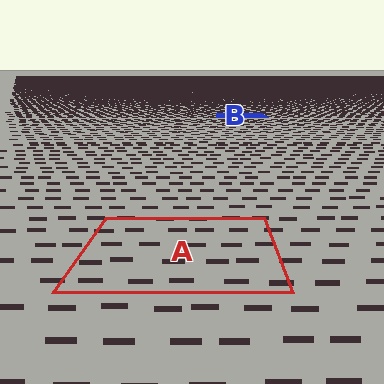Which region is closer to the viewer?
Region A is closer. The texture elements there are larger and more spread out.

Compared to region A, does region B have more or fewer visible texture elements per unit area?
Region B has more texture elements per unit area — they are packed more densely because it is farther away.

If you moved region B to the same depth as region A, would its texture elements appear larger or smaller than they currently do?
They would appear larger. At a closer depth, the same texture elements are projected at a bigger on-screen size.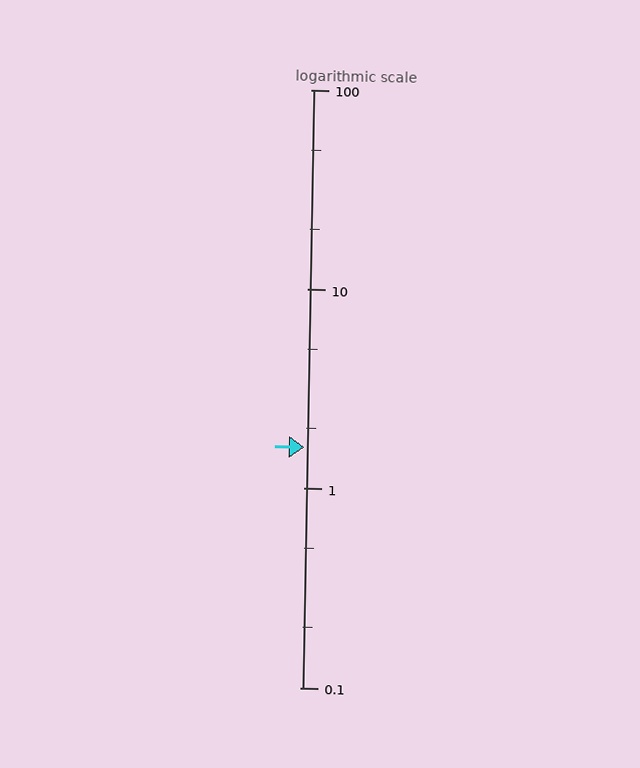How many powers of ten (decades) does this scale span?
The scale spans 3 decades, from 0.1 to 100.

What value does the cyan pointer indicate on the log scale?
The pointer indicates approximately 1.6.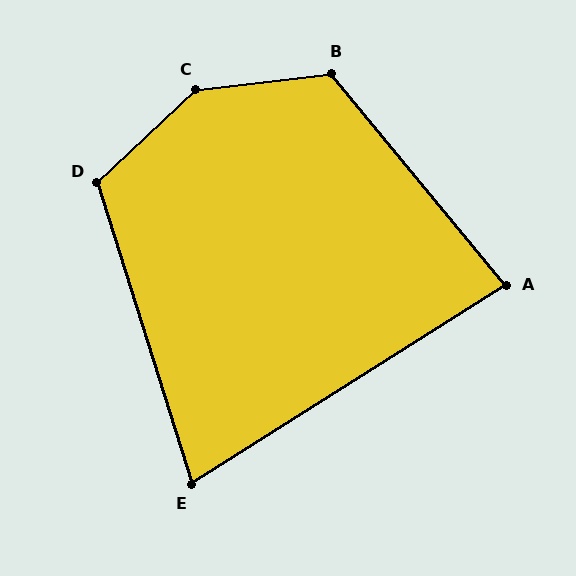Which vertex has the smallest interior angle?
E, at approximately 75 degrees.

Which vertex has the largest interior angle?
C, at approximately 144 degrees.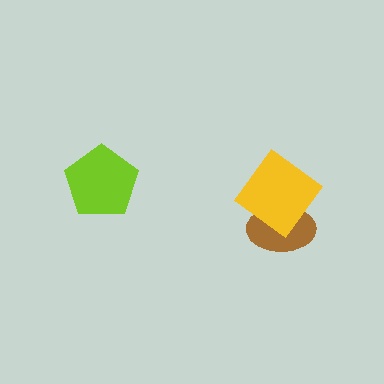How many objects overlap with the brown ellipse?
1 object overlaps with the brown ellipse.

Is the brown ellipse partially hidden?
Yes, it is partially covered by another shape.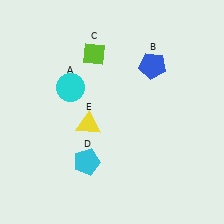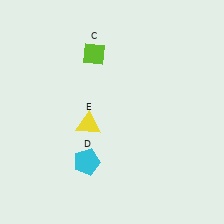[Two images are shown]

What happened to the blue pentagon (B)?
The blue pentagon (B) was removed in Image 2. It was in the top-right area of Image 1.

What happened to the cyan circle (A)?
The cyan circle (A) was removed in Image 2. It was in the top-left area of Image 1.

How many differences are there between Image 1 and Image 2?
There are 2 differences between the two images.